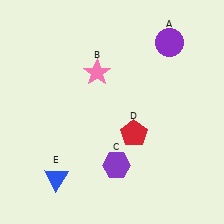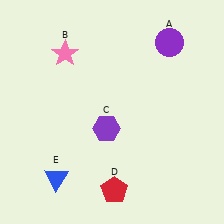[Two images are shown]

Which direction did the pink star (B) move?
The pink star (B) moved left.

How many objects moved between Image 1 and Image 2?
3 objects moved between the two images.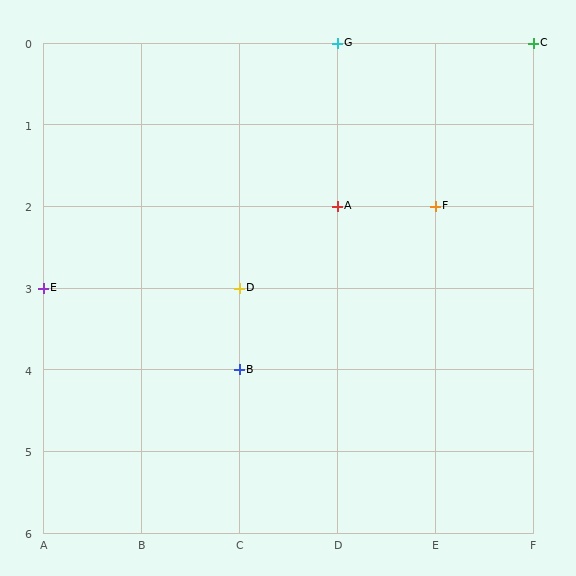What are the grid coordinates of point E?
Point E is at grid coordinates (A, 3).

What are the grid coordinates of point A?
Point A is at grid coordinates (D, 2).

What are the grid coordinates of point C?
Point C is at grid coordinates (F, 0).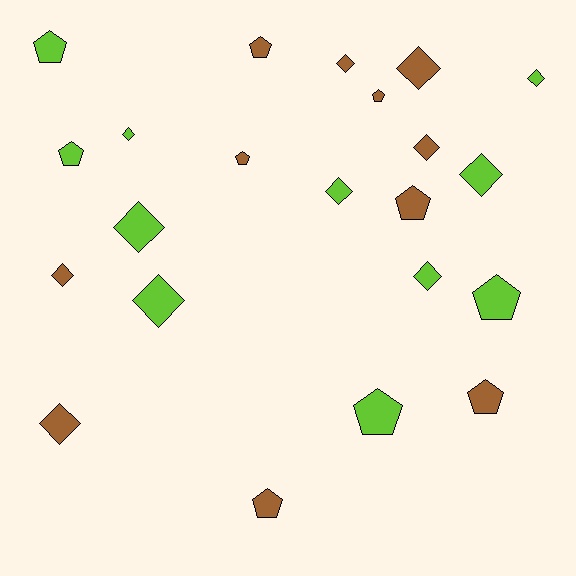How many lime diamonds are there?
There are 7 lime diamonds.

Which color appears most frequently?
Lime, with 11 objects.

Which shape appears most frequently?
Diamond, with 12 objects.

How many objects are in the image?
There are 22 objects.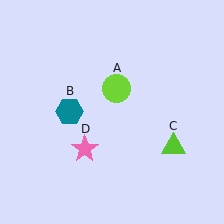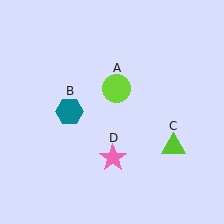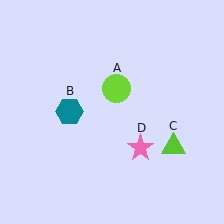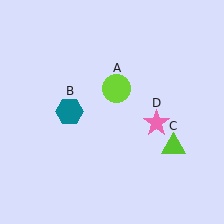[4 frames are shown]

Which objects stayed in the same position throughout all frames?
Lime circle (object A) and teal hexagon (object B) and lime triangle (object C) remained stationary.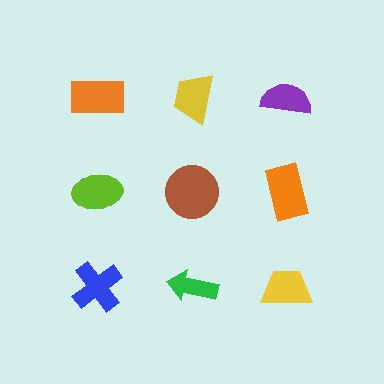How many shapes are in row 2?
3 shapes.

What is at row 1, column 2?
A yellow trapezoid.